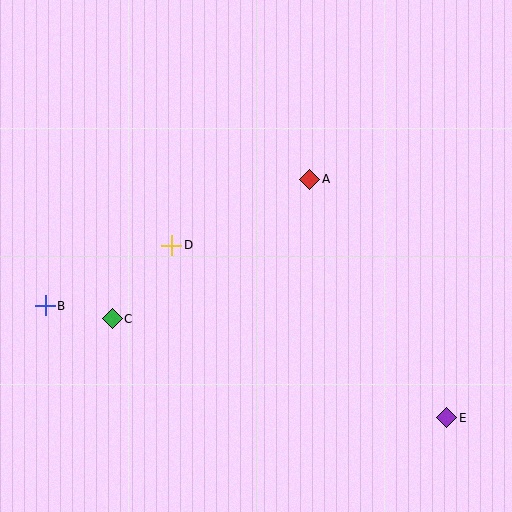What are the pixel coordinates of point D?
Point D is at (172, 245).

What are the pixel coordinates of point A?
Point A is at (310, 179).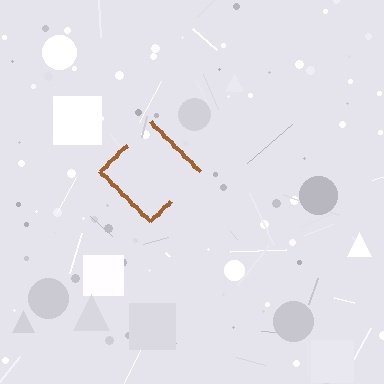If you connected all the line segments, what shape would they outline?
They would outline a diamond.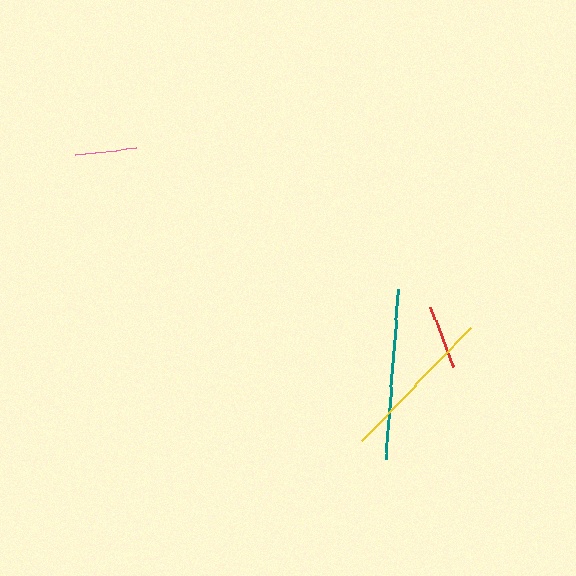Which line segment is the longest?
The teal line is the longest at approximately 170 pixels.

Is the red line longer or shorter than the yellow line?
The yellow line is longer than the red line.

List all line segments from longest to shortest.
From longest to shortest: teal, yellow, red, pink.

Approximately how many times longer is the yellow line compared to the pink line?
The yellow line is approximately 2.5 times the length of the pink line.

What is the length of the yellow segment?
The yellow segment is approximately 155 pixels long.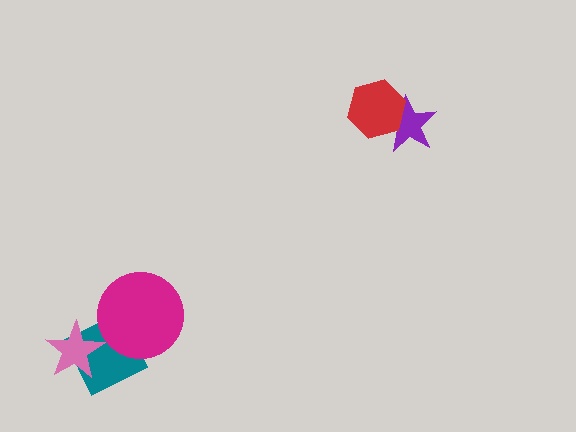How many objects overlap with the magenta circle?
1 object overlaps with the magenta circle.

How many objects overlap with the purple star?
1 object overlaps with the purple star.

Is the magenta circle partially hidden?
No, no other shape covers it.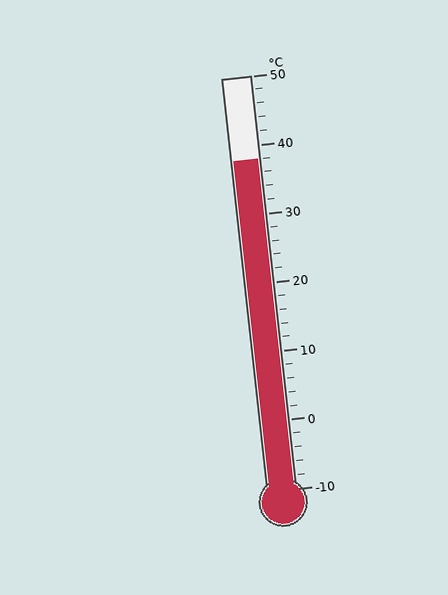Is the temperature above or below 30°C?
The temperature is above 30°C.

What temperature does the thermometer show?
The thermometer shows approximately 38°C.